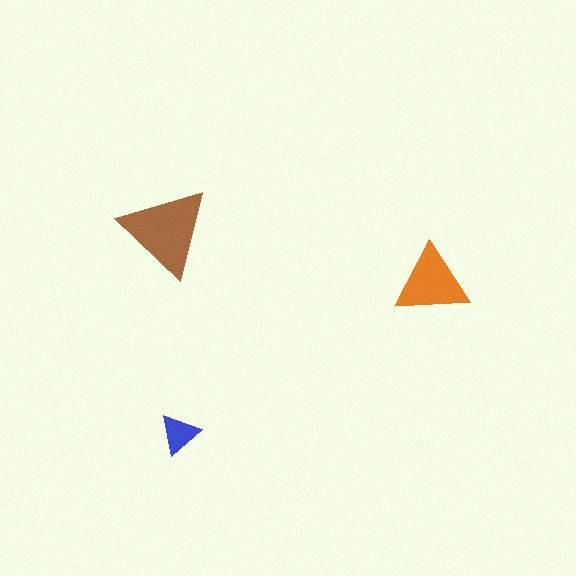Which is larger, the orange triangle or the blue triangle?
The orange one.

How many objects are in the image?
There are 3 objects in the image.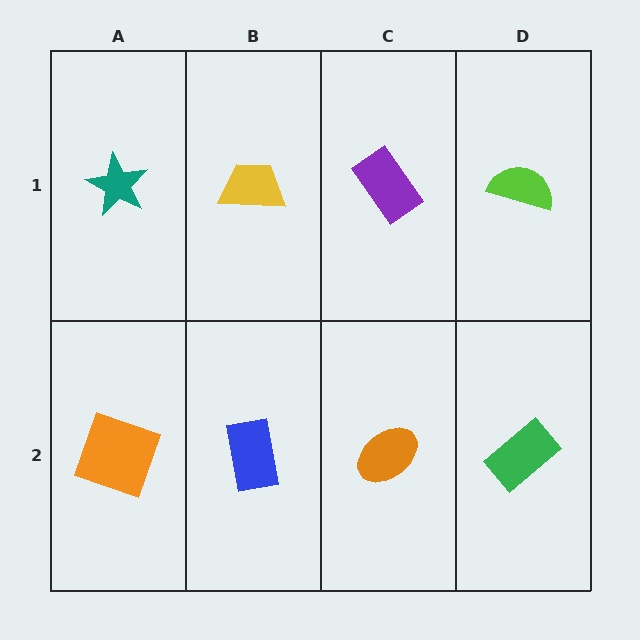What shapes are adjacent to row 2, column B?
A yellow trapezoid (row 1, column B), an orange square (row 2, column A), an orange ellipse (row 2, column C).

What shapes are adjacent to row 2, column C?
A purple rectangle (row 1, column C), a blue rectangle (row 2, column B), a green rectangle (row 2, column D).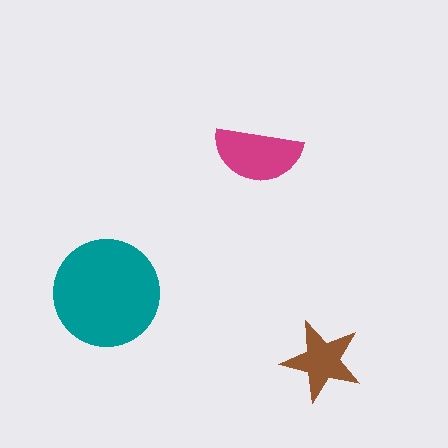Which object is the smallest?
The brown star.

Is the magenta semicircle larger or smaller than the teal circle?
Smaller.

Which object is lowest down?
The brown star is bottommost.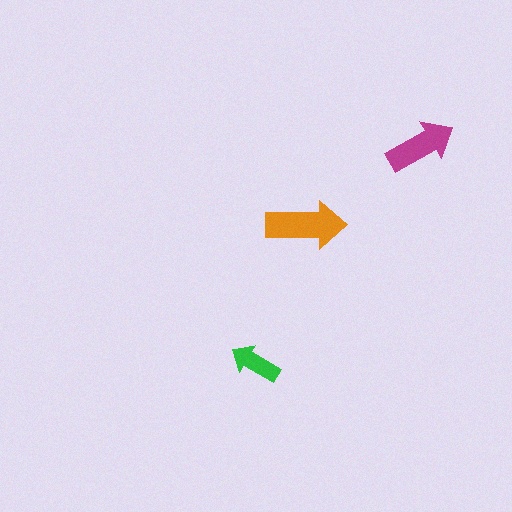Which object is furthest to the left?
The green arrow is leftmost.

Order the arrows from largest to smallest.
the orange one, the magenta one, the green one.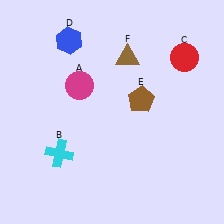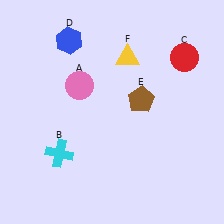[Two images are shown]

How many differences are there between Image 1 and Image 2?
There are 2 differences between the two images.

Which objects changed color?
A changed from magenta to pink. F changed from brown to yellow.